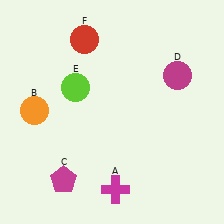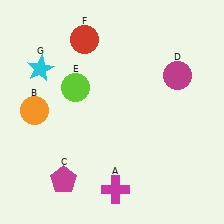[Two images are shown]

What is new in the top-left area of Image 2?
A cyan star (G) was added in the top-left area of Image 2.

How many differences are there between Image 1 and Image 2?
There is 1 difference between the two images.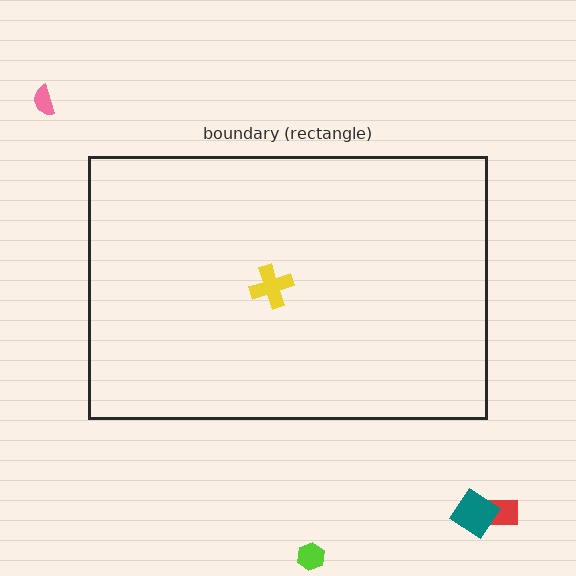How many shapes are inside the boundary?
1 inside, 4 outside.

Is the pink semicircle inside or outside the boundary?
Outside.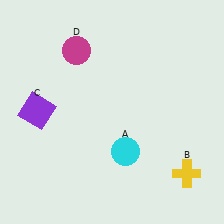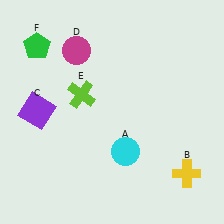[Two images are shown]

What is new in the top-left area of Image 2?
A lime cross (E) was added in the top-left area of Image 2.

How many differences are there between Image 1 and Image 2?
There are 2 differences between the two images.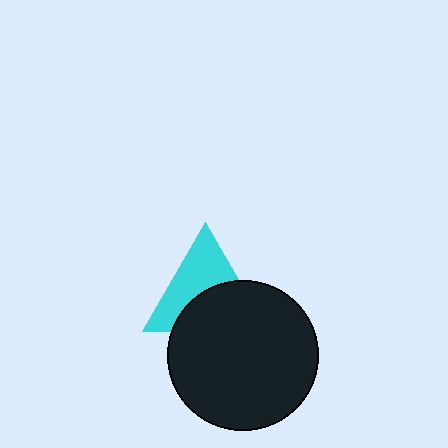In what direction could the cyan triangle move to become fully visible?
The cyan triangle could move up. That would shift it out from behind the black circle entirely.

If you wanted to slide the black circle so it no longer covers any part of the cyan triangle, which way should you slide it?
Slide it down — that is the most direct way to separate the two shapes.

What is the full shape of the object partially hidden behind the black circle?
The partially hidden object is a cyan triangle.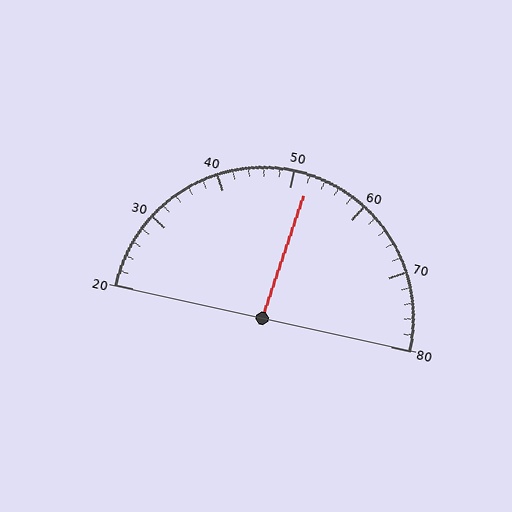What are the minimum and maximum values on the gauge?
The gauge ranges from 20 to 80.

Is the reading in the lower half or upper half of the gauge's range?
The reading is in the upper half of the range (20 to 80).